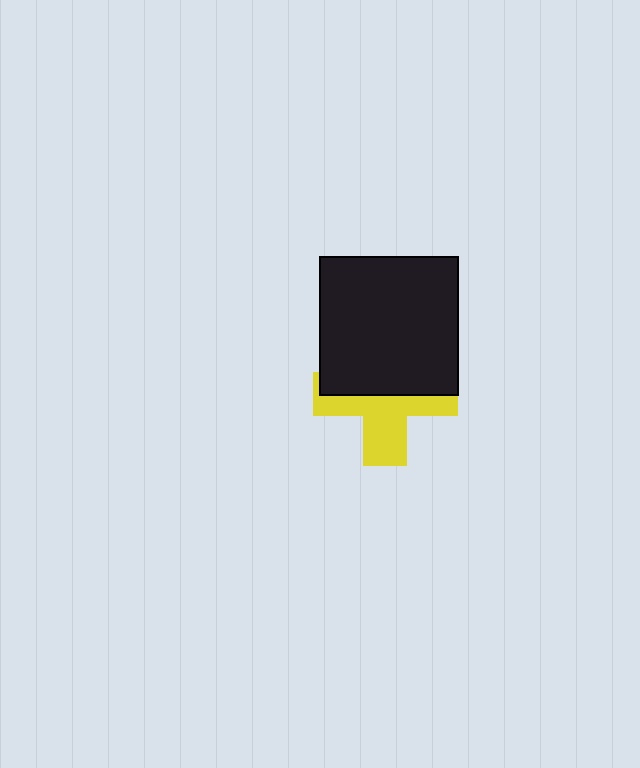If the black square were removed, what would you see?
You would see the complete yellow cross.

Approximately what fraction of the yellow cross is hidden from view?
Roughly 51% of the yellow cross is hidden behind the black square.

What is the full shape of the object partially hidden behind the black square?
The partially hidden object is a yellow cross.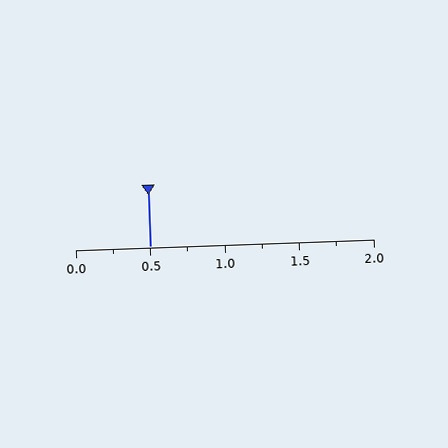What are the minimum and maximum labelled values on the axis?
The axis runs from 0.0 to 2.0.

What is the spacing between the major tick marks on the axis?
The major ticks are spaced 0.5 apart.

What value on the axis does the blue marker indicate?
The marker indicates approximately 0.5.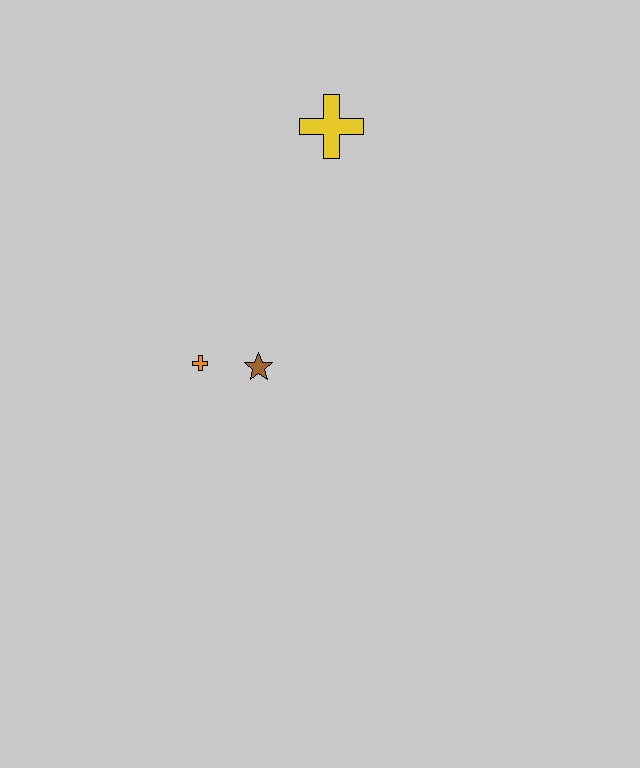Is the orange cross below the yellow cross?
Yes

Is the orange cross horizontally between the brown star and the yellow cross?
No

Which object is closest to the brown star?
The orange cross is closest to the brown star.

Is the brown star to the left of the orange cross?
No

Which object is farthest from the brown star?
The yellow cross is farthest from the brown star.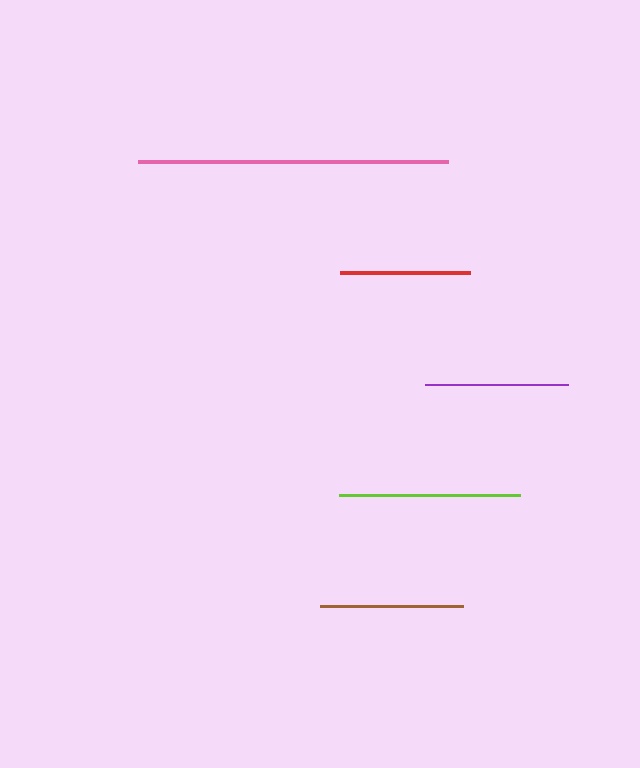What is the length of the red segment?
The red segment is approximately 130 pixels long.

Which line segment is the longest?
The pink line is the longest at approximately 311 pixels.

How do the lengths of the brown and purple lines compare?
The brown and purple lines are approximately the same length.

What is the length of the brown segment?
The brown segment is approximately 143 pixels long.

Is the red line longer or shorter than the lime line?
The lime line is longer than the red line.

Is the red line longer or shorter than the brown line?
The brown line is longer than the red line.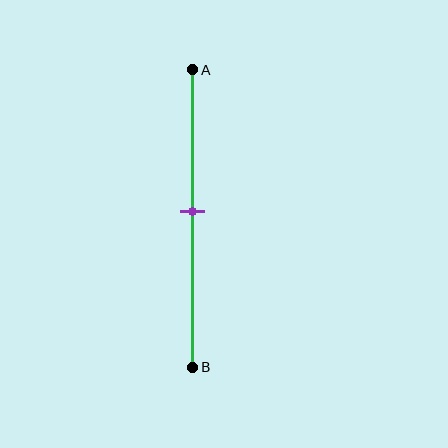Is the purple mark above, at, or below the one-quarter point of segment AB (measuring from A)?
The purple mark is below the one-quarter point of segment AB.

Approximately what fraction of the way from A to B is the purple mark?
The purple mark is approximately 50% of the way from A to B.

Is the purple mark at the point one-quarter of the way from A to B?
No, the mark is at about 50% from A, not at the 25% one-quarter point.